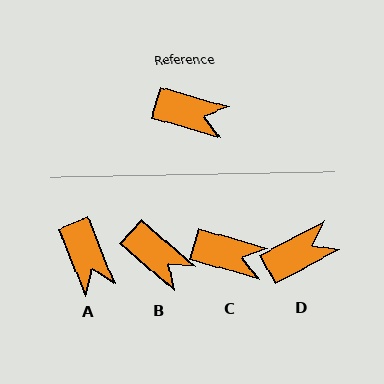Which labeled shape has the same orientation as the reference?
C.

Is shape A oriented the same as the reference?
No, it is off by about 52 degrees.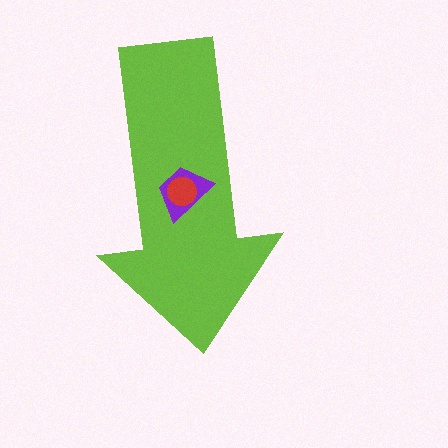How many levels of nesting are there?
3.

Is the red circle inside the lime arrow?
Yes.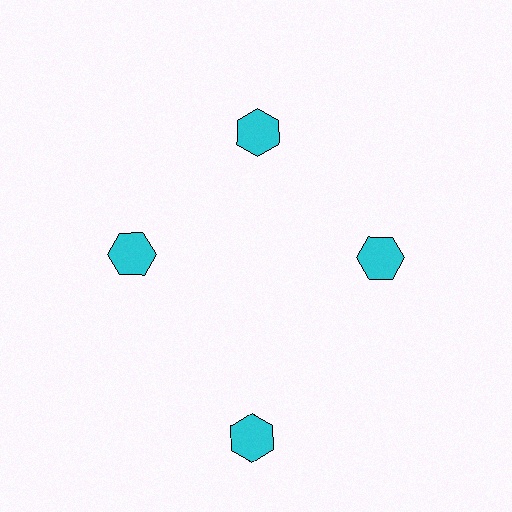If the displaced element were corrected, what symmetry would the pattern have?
It would have 4-fold rotational symmetry — the pattern would map onto itself every 90 degrees.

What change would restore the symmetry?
The symmetry would be restored by moving it inward, back onto the ring so that all 4 hexagons sit at equal angles and equal distance from the center.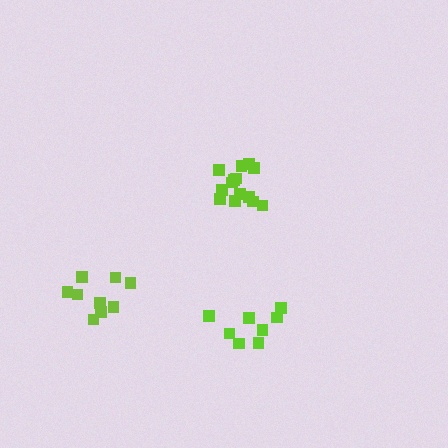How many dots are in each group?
Group 1: 14 dots, Group 2: 8 dots, Group 3: 9 dots (31 total).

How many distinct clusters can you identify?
There are 3 distinct clusters.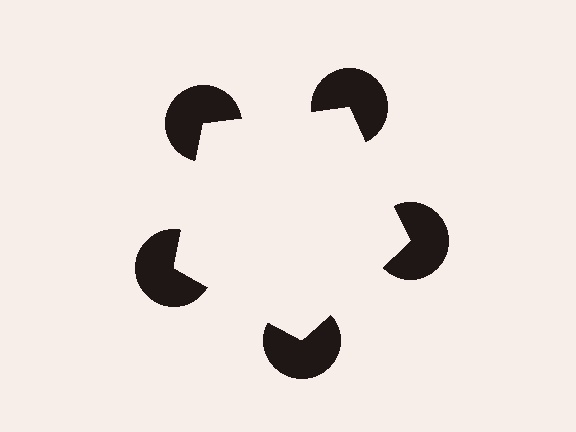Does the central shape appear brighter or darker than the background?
It typically appears slightly brighter than the background, even though no actual brightness change is drawn.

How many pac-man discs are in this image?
There are 5 — one at each vertex of the illusory pentagon.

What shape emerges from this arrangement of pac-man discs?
An illusory pentagon — its edges are inferred from the aligned wedge cuts in the pac-man discs, not physically drawn.